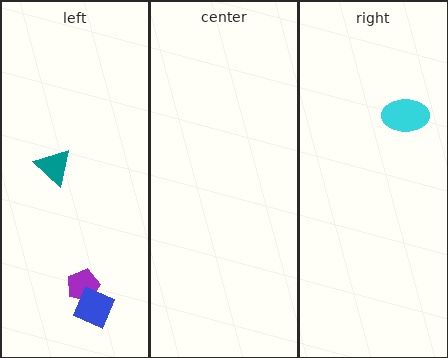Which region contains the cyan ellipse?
The right region.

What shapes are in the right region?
The cyan ellipse.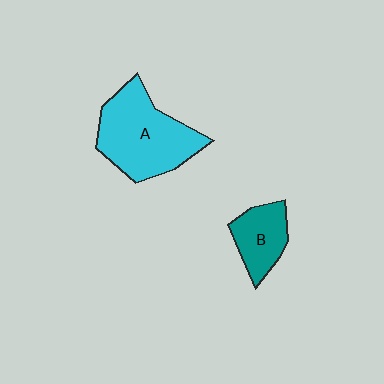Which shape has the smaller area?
Shape B (teal).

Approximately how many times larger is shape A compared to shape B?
Approximately 2.0 times.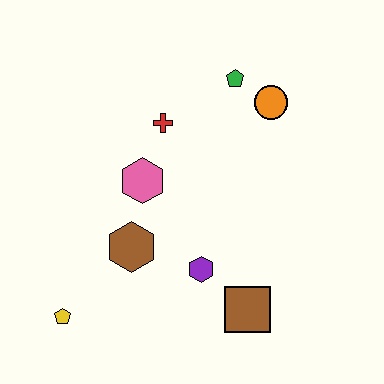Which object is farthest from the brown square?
The green pentagon is farthest from the brown square.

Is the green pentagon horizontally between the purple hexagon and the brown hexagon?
No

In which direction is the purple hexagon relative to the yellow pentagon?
The purple hexagon is to the right of the yellow pentagon.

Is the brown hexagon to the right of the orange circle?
No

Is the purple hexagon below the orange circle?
Yes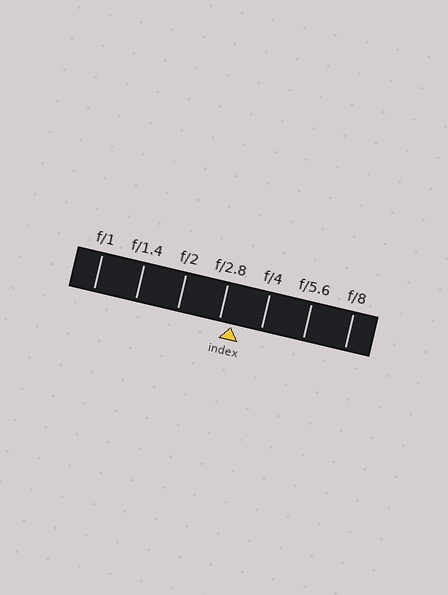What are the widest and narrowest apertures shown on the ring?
The widest aperture shown is f/1 and the narrowest is f/8.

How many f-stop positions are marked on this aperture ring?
There are 7 f-stop positions marked.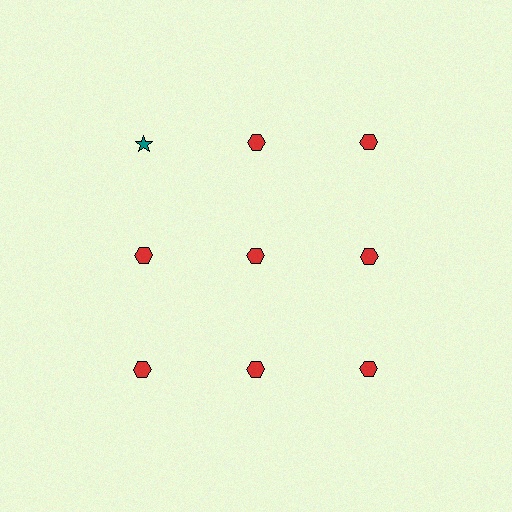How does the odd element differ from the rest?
It differs in both color (teal instead of red) and shape (star instead of hexagon).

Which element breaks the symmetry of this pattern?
The teal star in the top row, leftmost column breaks the symmetry. All other shapes are red hexagons.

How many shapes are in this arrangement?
There are 9 shapes arranged in a grid pattern.